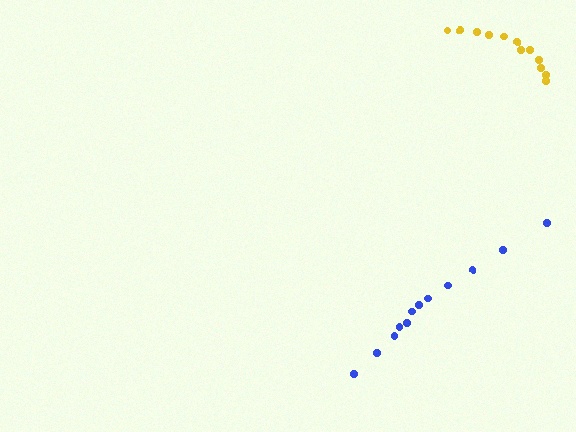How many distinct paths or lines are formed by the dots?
There are 2 distinct paths.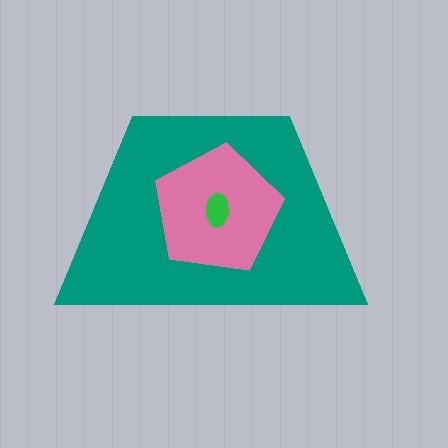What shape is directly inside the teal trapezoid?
The pink pentagon.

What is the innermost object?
The green ellipse.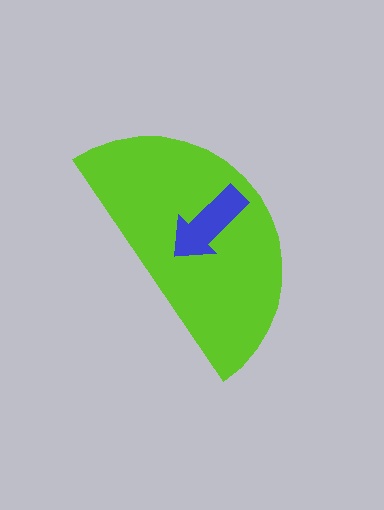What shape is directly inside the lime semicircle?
The blue arrow.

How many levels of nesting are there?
2.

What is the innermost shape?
The blue arrow.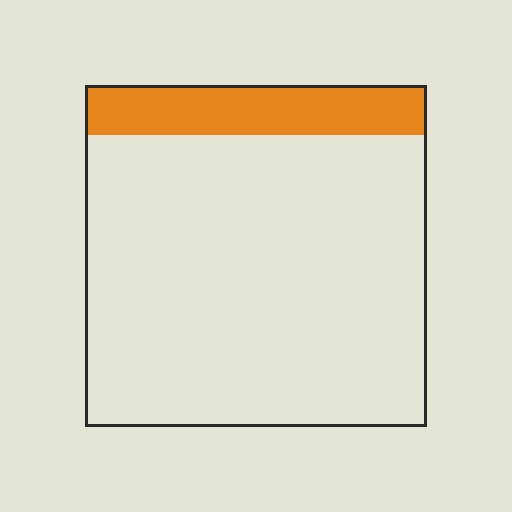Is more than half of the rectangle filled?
No.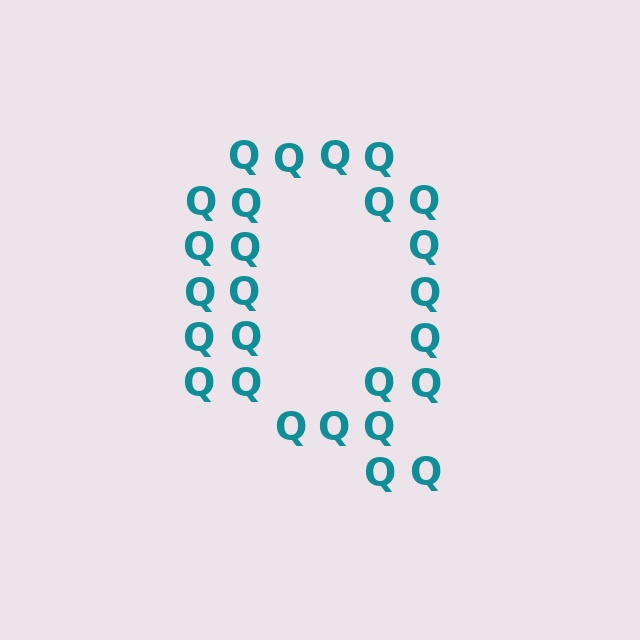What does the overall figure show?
The overall figure shows the letter Q.